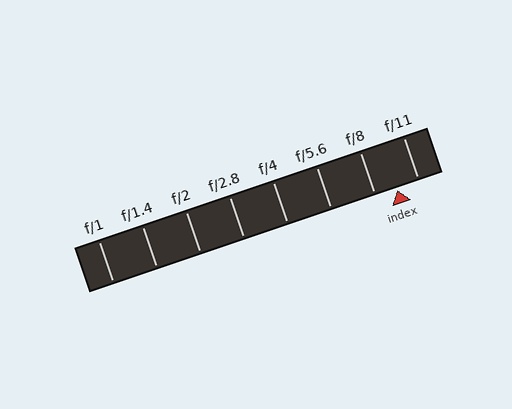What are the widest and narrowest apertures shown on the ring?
The widest aperture shown is f/1 and the narrowest is f/11.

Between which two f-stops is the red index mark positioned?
The index mark is between f/8 and f/11.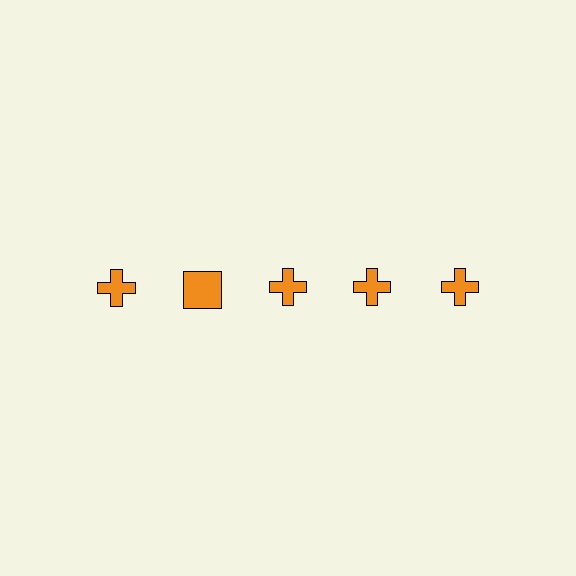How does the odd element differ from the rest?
It has a different shape: square instead of cross.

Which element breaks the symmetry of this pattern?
The orange square in the top row, second from left column breaks the symmetry. All other shapes are orange crosses.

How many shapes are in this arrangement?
There are 5 shapes arranged in a grid pattern.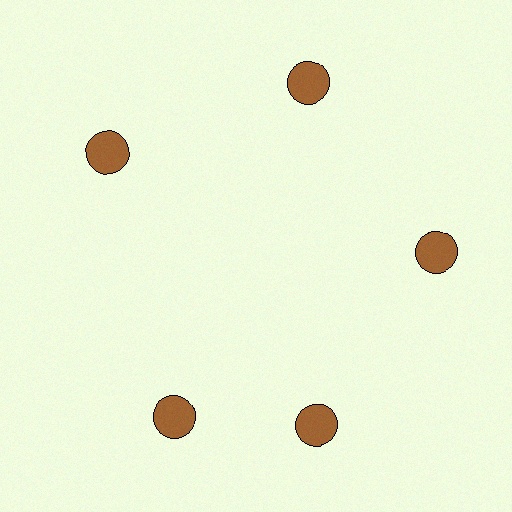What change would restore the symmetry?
The symmetry would be restored by rotating it back into even spacing with its neighbors so that all 5 circles sit at equal angles and equal distance from the center.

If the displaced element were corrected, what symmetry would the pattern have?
It would have 5-fold rotational symmetry — the pattern would map onto itself every 72 degrees.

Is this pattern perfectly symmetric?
No. The 5 brown circles are arranged in a ring, but one element near the 8 o'clock position is rotated out of alignment along the ring, breaking the 5-fold rotational symmetry.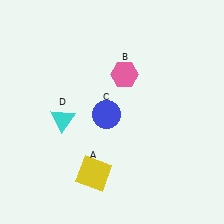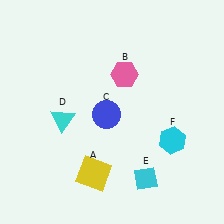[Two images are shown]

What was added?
A cyan diamond (E), a cyan hexagon (F) were added in Image 2.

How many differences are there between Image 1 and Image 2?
There are 2 differences between the two images.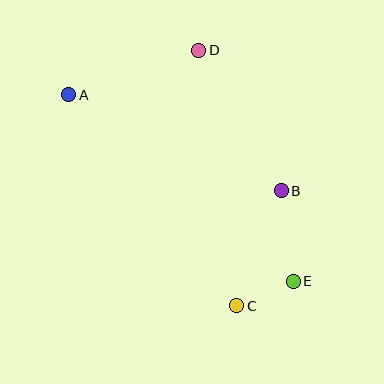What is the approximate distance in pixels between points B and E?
The distance between B and E is approximately 91 pixels.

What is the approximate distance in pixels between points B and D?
The distance between B and D is approximately 163 pixels.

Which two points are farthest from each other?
Points A and E are farthest from each other.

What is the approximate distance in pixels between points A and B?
The distance between A and B is approximately 233 pixels.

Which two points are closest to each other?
Points C and E are closest to each other.